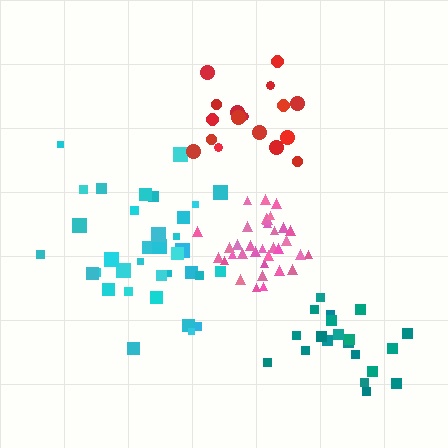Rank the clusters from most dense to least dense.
pink, teal, cyan, red.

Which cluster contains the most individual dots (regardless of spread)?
Cyan (35).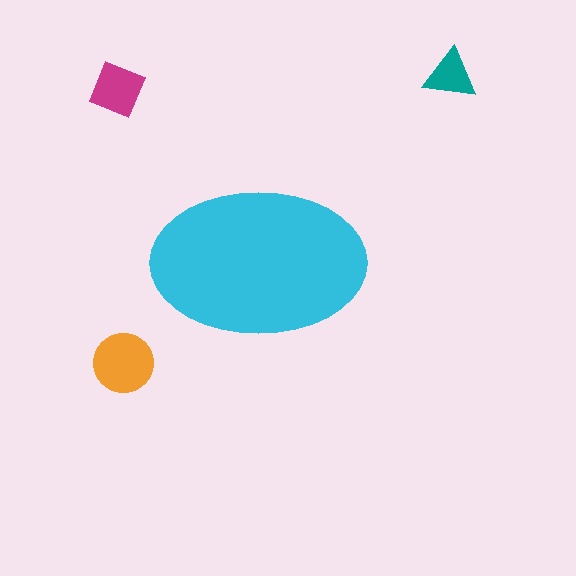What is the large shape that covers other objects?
A cyan ellipse.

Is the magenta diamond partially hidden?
No, the magenta diamond is fully visible.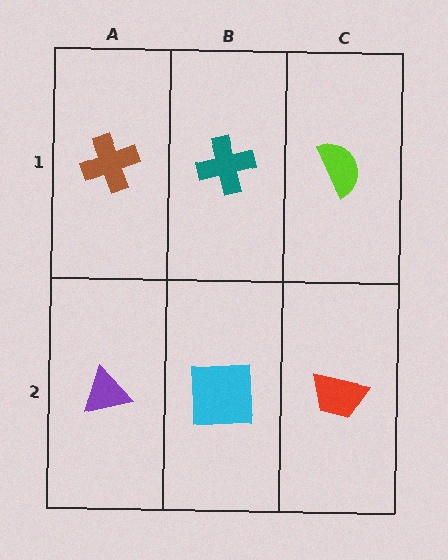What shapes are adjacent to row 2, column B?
A teal cross (row 1, column B), a purple triangle (row 2, column A), a red trapezoid (row 2, column C).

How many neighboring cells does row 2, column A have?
2.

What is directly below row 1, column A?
A purple triangle.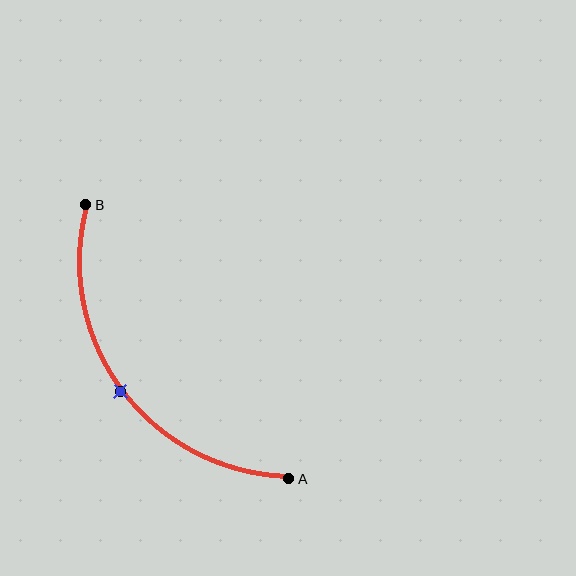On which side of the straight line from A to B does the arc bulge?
The arc bulges below and to the left of the straight line connecting A and B.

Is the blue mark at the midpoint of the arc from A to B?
Yes. The blue mark lies on the arc at equal arc-length from both A and B — it is the arc midpoint.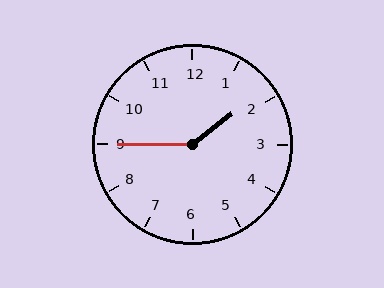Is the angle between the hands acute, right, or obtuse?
It is obtuse.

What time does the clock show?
1:45.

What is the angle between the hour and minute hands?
Approximately 142 degrees.